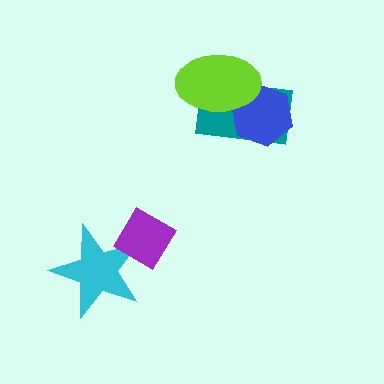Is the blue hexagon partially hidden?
Yes, it is partially covered by another shape.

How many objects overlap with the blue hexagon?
2 objects overlap with the blue hexagon.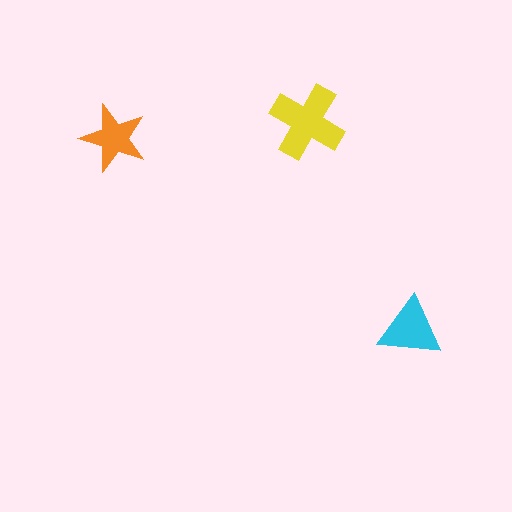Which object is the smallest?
The orange star.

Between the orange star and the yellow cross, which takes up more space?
The yellow cross.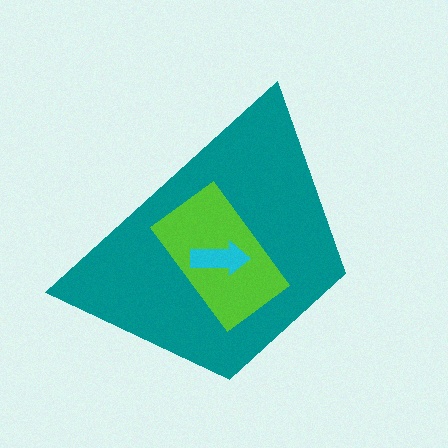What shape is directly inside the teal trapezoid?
The lime rectangle.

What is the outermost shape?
The teal trapezoid.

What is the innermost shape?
The cyan arrow.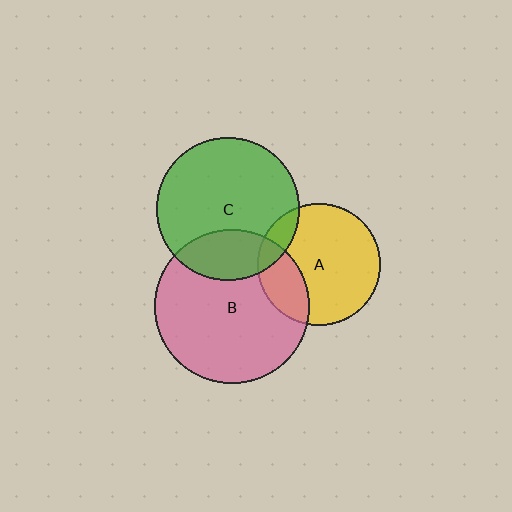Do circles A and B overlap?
Yes.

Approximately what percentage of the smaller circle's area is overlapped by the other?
Approximately 25%.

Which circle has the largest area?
Circle B (pink).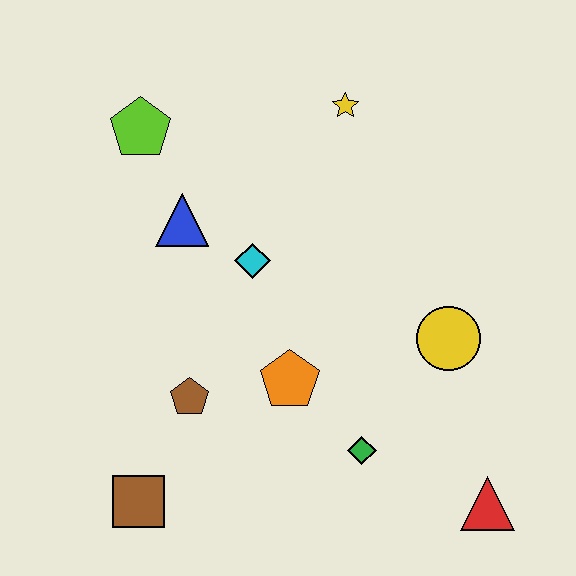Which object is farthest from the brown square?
The yellow star is farthest from the brown square.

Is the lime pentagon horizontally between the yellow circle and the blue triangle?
No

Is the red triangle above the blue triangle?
No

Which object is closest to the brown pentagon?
The orange pentagon is closest to the brown pentagon.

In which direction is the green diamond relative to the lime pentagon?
The green diamond is below the lime pentagon.